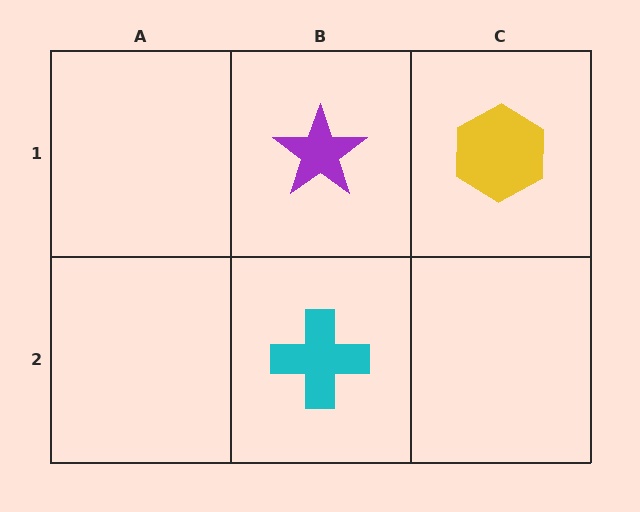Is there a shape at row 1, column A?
No, that cell is empty.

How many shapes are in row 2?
1 shape.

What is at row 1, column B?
A purple star.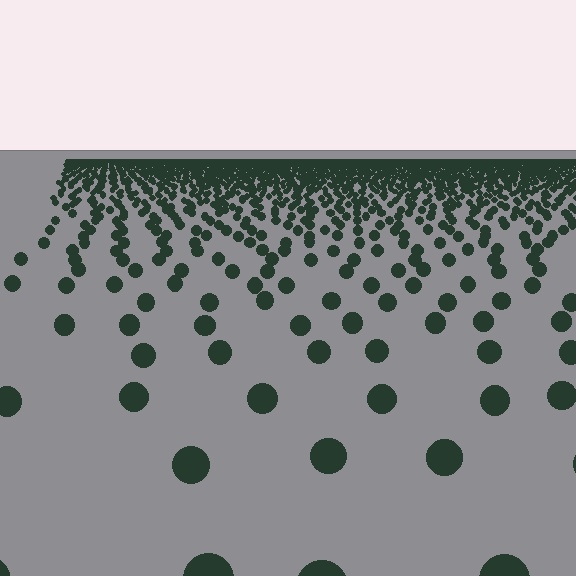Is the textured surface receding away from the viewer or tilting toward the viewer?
The surface is receding away from the viewer. Texture elements get smaller and denser toward the top.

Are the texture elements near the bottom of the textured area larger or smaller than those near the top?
Larger. Near the bottom, elements are closer to the viewer and appear at a bigger on-screen size.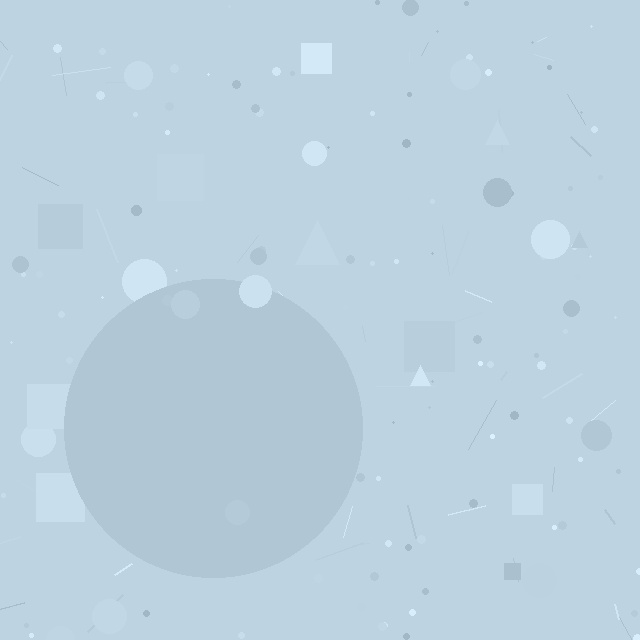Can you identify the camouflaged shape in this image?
The camouflaged shape is a circle.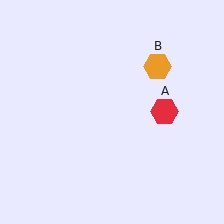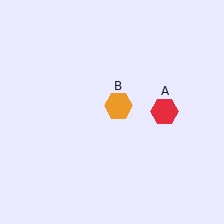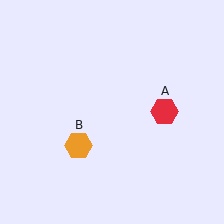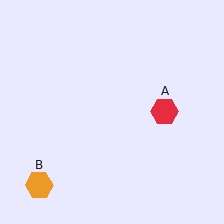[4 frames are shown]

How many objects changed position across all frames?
1 object changed position: orange hexagon (object B).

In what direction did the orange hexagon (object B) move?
The orange hexagon (object B) moved down and to the left.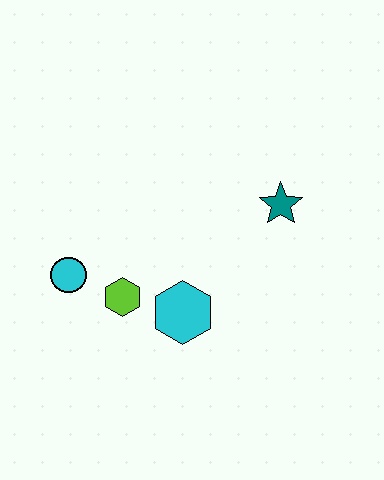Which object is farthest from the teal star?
The cyan circle is farthest from the teal star.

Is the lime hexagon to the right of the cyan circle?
Yes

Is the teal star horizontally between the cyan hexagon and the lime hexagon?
No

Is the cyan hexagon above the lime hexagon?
No